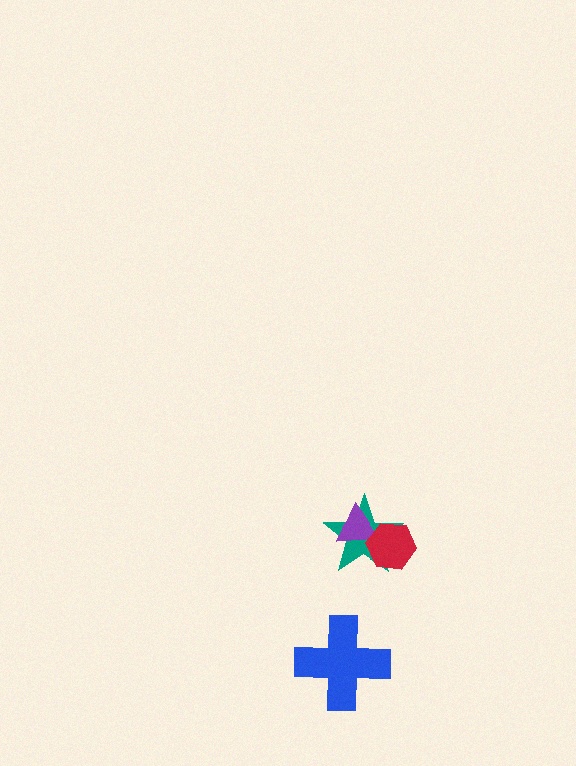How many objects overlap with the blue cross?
0 objects overlap with the blue cross.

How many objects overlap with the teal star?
2 objects overlap with the teal star.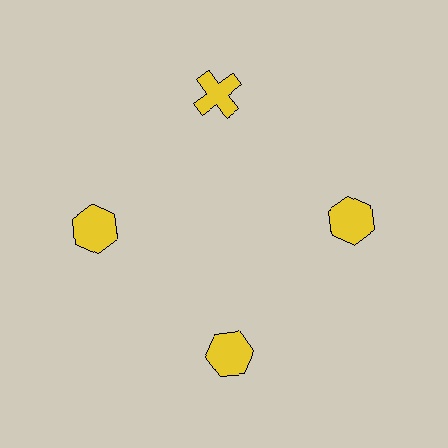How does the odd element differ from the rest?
It has a different shape: cross instead of hexagon.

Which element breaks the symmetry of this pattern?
The yellow cross at roughly the 12 o'clock position breaks the symmetry. All other shapes are yellow hexagons.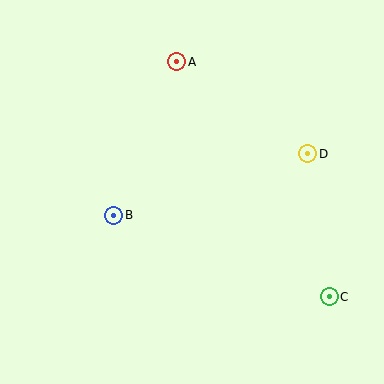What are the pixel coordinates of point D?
Point D is at (308, 154).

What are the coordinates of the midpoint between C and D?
The midpoint between C and D is at (319, 225).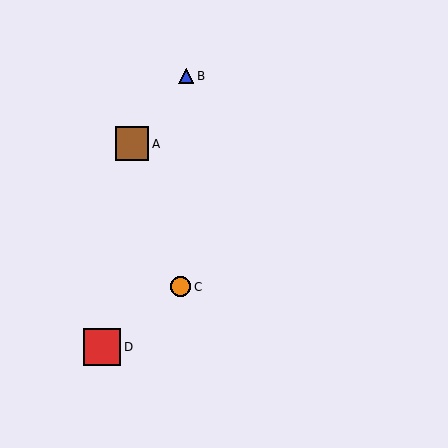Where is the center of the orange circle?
The center of the orange circle is at (181, 287).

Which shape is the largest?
The red square (labeled D) is the largest.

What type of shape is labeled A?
Shape A is a brown square.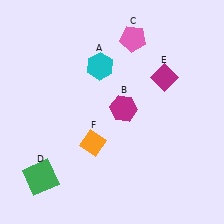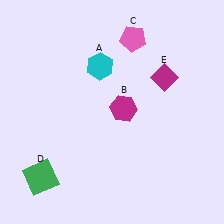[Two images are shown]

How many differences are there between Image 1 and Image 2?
There is 1 difference between the two images.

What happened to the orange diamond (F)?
The orange diamond (F) was removed in Image 2. It was in the bottom-left area of Image 1.